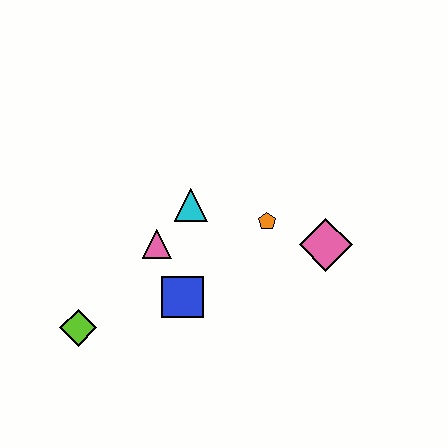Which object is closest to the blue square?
The pink triangle is closest to the blue square.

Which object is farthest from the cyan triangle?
The lime diamond is farthest from the cyan triangle.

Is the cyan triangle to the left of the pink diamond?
Yes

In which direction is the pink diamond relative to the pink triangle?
The pink diamond is to the right of the pink triangle.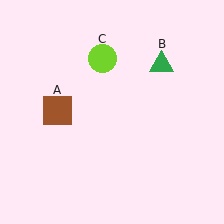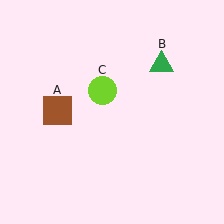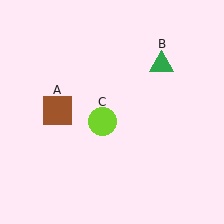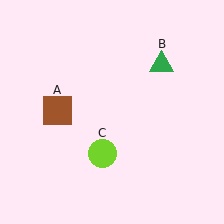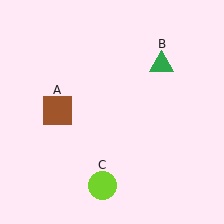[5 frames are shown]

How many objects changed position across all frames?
1 object changed position: lime circle (object C).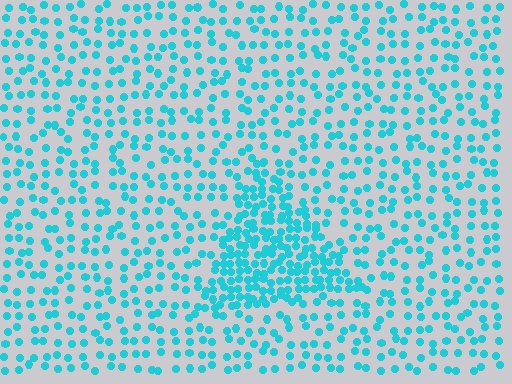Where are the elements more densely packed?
The elements are more densely packed inside the triangle boundary.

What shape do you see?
I see a triangle.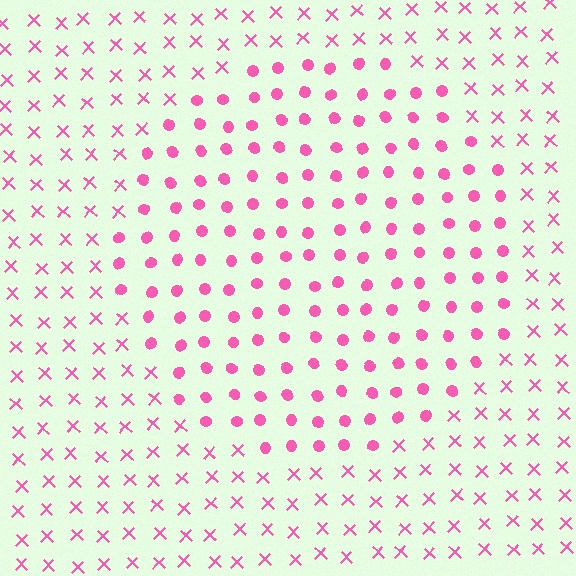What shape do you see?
I see a circle.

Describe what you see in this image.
The image is filled with small pink elements arranged in a uniform grid. A circle-shaped region contains circles, while the surrounding area contains X marks. The boundary is defined purely by the change in element shape.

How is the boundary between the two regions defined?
The boundary is defined by a change in element shape: circles inside vs. X marks outside. All elements share the same color and spacing.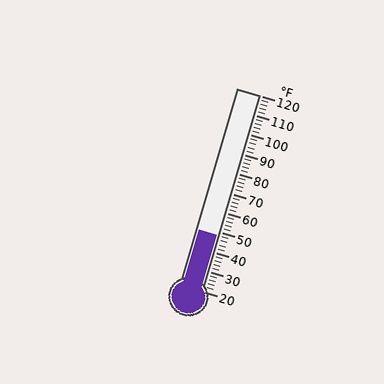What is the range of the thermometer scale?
The thermometer scale ranges from 20°F to 120°F.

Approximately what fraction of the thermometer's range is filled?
The thermometer is filled to approximately 30% of its range.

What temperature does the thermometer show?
The thermometer shows approximately 48°F.